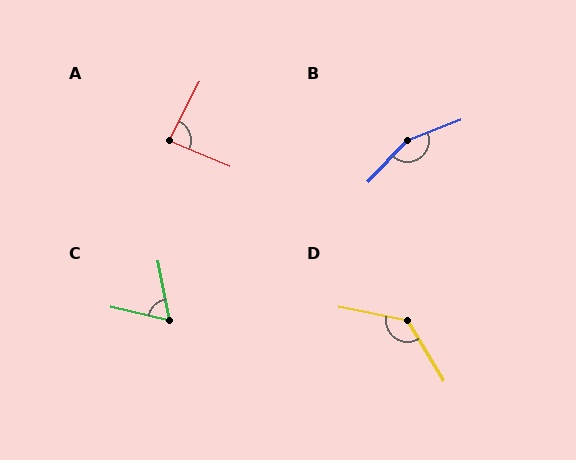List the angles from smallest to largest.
C (67°), A (85°), D (132°), B (154°).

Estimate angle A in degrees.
Approximately 85 degrees.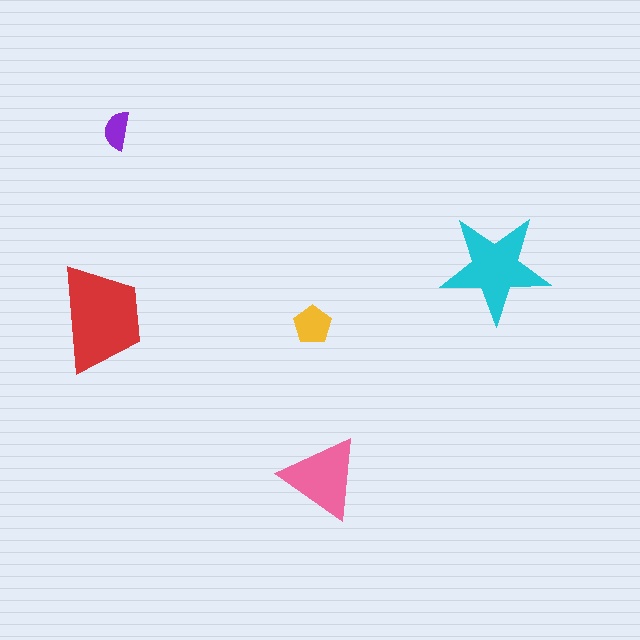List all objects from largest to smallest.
The red trapezoid, the cyan star, the pink triangle, the yellow pentagon, the purple semicircle.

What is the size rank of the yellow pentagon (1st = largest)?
4th.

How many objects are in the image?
There are 5 objects in the image.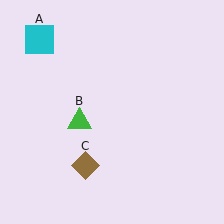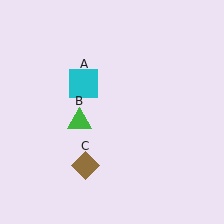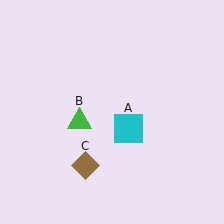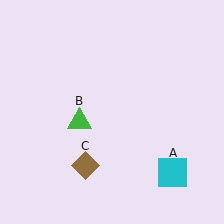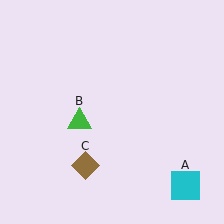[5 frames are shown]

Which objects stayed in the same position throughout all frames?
Green triangle (object B) and brown diamond (object C) remained stationary.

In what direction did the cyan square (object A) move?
The cyan square (object A) moved down and to the right.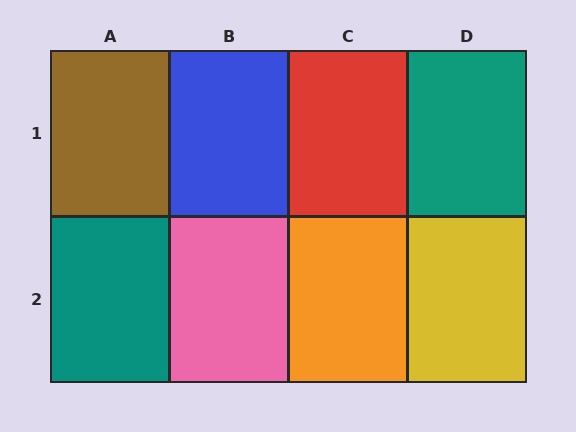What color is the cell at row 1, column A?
Brown.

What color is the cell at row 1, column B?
Blue.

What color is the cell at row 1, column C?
Red.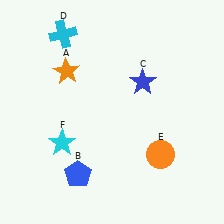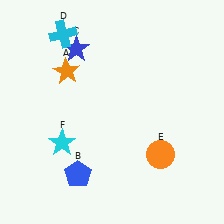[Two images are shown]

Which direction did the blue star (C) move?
The blue star (C) moved left.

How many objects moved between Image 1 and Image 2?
1 object moved between the two images.